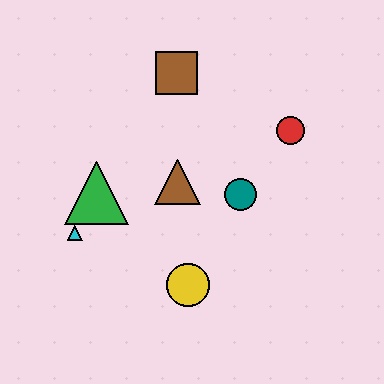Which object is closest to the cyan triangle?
The green triangle is closest to the cyan triangle.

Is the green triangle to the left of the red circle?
Yes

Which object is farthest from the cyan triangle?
The red circle is farthest from the cyan triangle.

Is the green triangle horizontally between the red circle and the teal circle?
No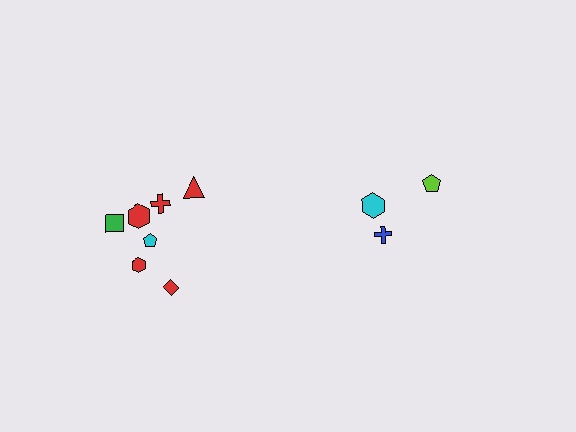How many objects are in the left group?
There are 7 objects.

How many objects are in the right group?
There are 3 objects.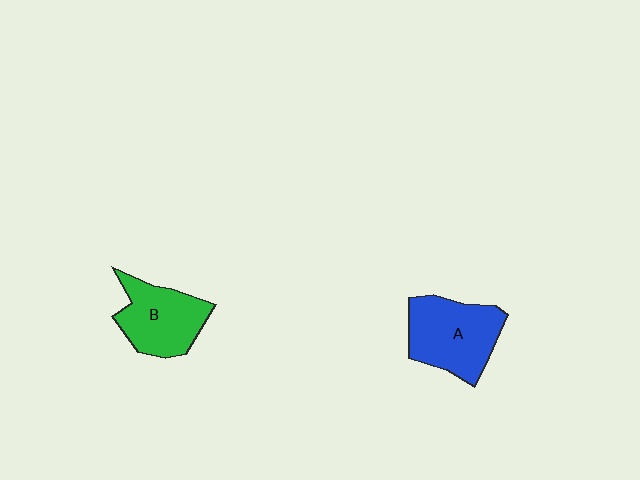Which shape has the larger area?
Shape A (blue).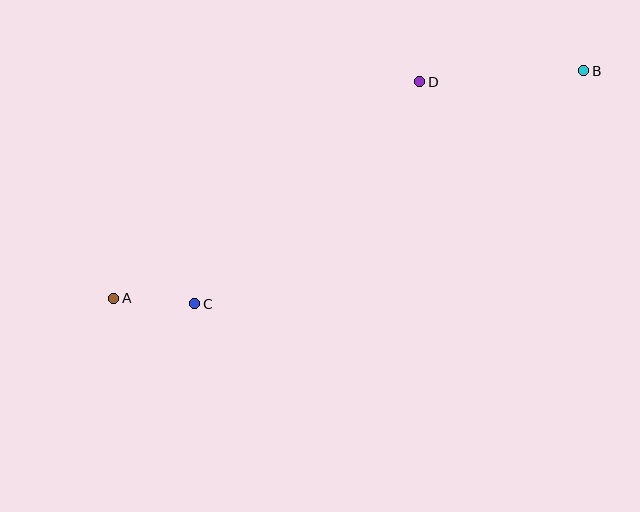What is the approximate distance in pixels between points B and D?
The distance between B and D is approximately 165 pixels.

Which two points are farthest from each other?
Points A and B are farthest from each other.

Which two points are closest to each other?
Points A and C are closest to each other.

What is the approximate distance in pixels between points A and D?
The distance between A and D is approximately 375 pixels.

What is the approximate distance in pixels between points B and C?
The distance between B and C is approximately 453 pixels.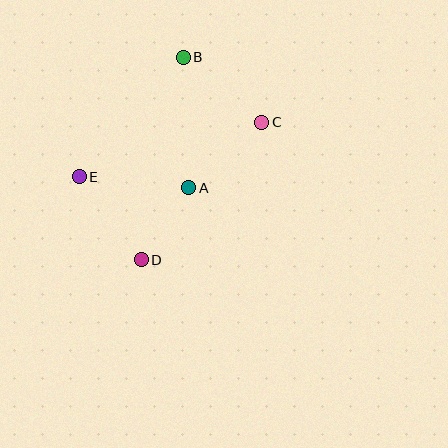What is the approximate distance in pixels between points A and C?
The distance between A and C is approximately 98 pixels.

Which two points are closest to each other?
Points A and D are closest to each other.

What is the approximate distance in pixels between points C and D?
The distance between C and D is approximately 183 pixels.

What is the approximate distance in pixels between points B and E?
The distance between B and E is approximately 158 pixels.